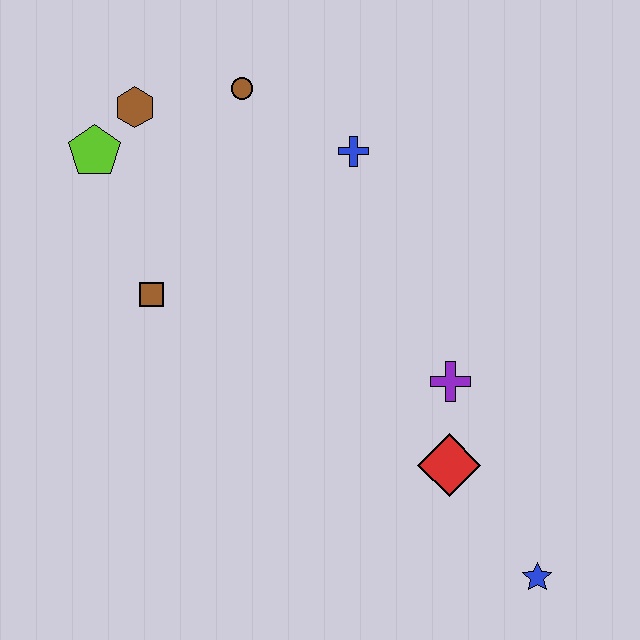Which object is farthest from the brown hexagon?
The blue star is farthest from the brown hexagon.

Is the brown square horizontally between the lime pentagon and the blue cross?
Yes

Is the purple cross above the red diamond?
Yes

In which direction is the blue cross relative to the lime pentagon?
The blue cross is to the right of the lime pentagon.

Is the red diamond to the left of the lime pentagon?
No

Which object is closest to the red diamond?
The purple cross is closest to the red diamond.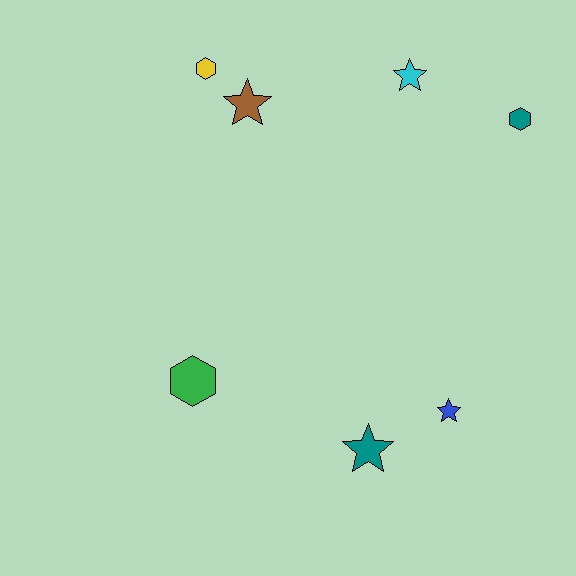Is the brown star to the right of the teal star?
No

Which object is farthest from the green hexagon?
The teal hexagon is farthest from the green hexagon.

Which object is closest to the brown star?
The yellow hexagon is closest to the brown star.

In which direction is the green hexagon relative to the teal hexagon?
The green hexagon is to the left of the teal hexagon.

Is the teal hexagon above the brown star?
No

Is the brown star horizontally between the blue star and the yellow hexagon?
Yes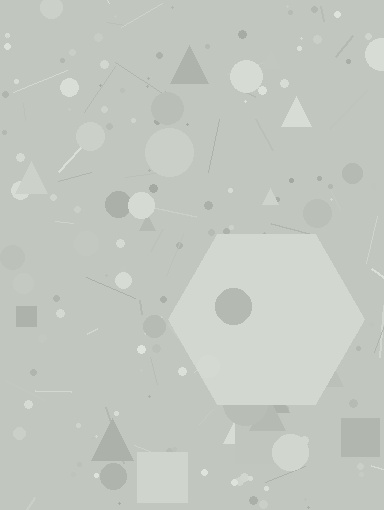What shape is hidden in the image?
A hexagon is hidden in the image.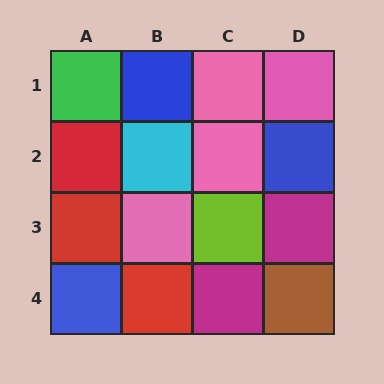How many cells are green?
1 cell is green.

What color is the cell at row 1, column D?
Pink.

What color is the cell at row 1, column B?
Blue.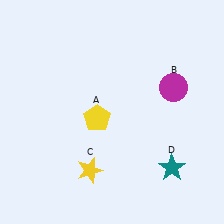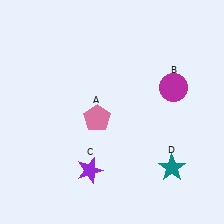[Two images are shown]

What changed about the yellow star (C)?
In Image 1, C is yellow. In Image 2, it changed to purple.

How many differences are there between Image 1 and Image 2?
There are 2 differences between the two images.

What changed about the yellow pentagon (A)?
In Image 1, A is yellow. In Image 2, it changed to pink.